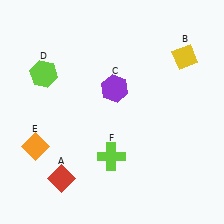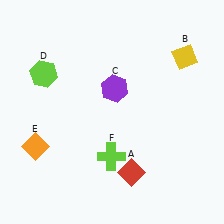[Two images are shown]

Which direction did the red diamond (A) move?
The red diamond (A) moved right.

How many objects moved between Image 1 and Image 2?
1 object moved between the two images.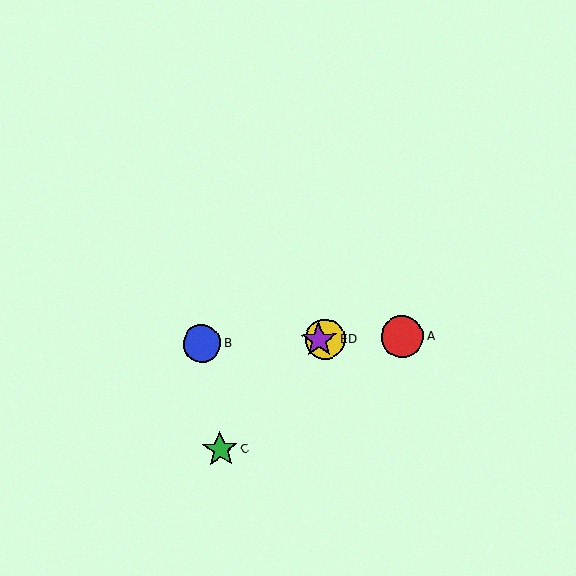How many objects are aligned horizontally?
4 objects (A, B, D, E) are aligned horizontally.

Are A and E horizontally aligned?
Yes, both are at y≈337.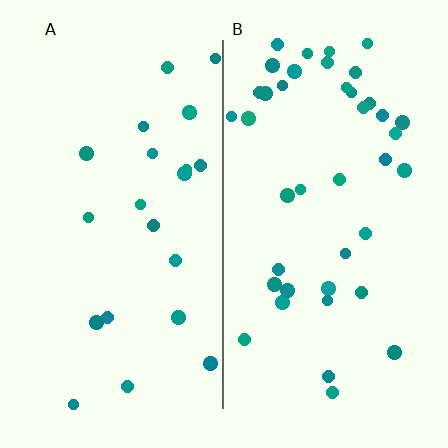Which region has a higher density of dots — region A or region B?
B (the right).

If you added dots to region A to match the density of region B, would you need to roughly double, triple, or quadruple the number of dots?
Approximately double.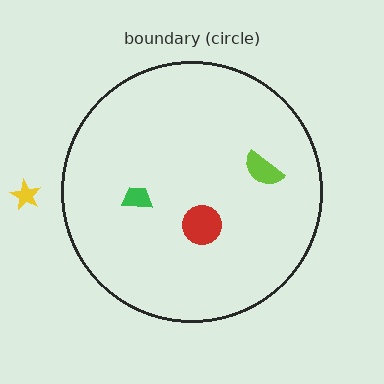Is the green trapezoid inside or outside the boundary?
Inside.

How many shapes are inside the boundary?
3 inside, 1 outside.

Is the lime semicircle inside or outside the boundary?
Inside.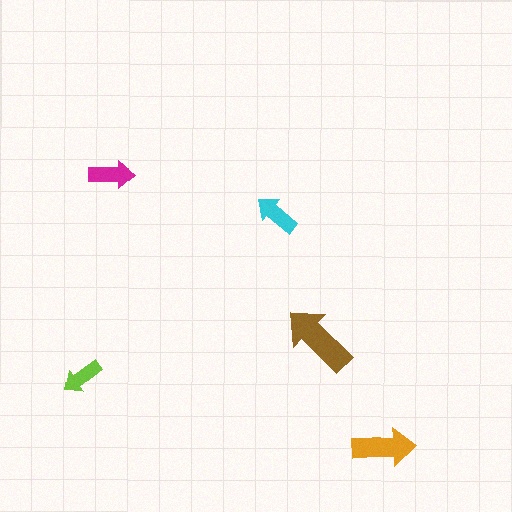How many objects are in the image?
There are 5 objects in the image.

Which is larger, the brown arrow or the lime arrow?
The brown one.